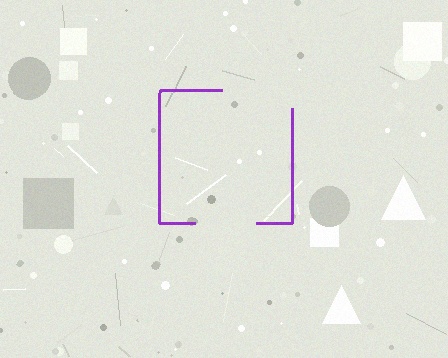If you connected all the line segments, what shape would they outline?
They would outline a square.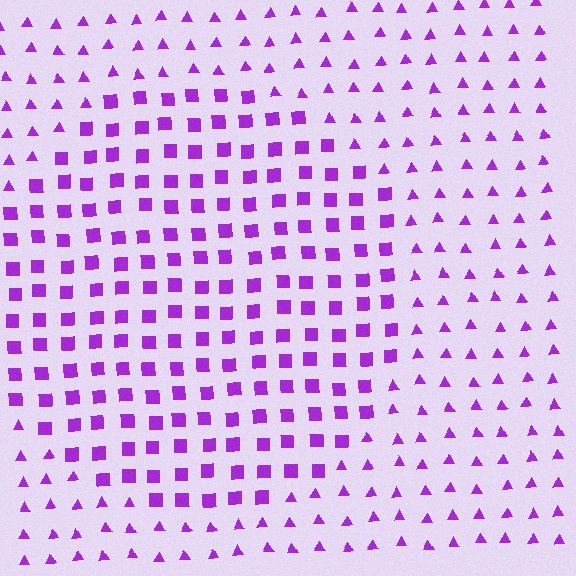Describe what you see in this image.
The image is filled with small purple elements arranged in a uniform grid. A circle-shaped region contains squares, while the surrounding area contains triangles. The boundary is defined purely by the change in element shape.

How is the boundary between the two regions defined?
The boundary is defined by a change in element shape: squares inside vs. triangles outside. All elements share the same color and spacing.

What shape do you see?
I see a circle.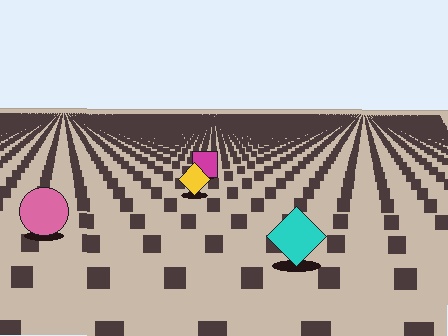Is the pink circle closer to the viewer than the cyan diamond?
No. The cyan diamond is closer — you can tell from the texture gradient: the ground texture is coarser near it.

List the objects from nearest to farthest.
From nearest to farthest: the cyan diamond, the pink circle, the yellow diamond, the magenta square.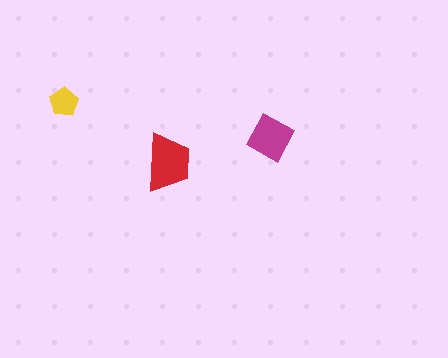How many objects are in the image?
There are 3 objects in the image.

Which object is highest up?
The yellow pentagon is topmost.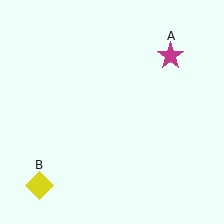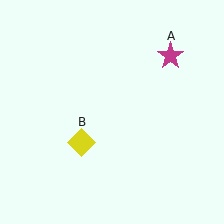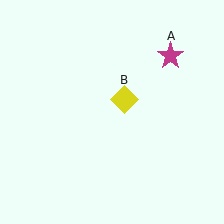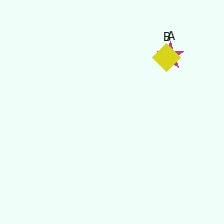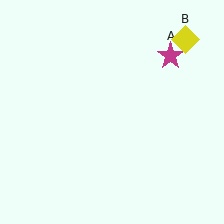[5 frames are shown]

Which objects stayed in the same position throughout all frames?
Magenta star (object A) remained stationary.